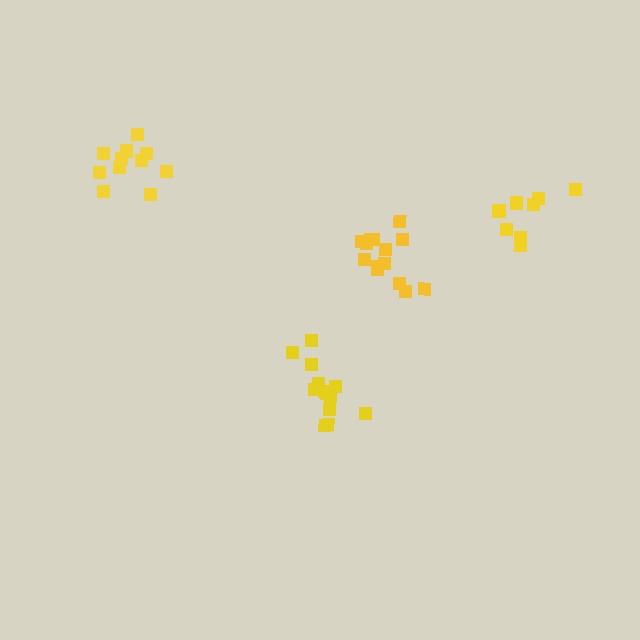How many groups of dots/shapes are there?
There are 4 groups.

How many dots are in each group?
Group 1: 13 dots, Group 2: 11 dots, Group 3: 14 dots, Group 4: 10 dots (48 total).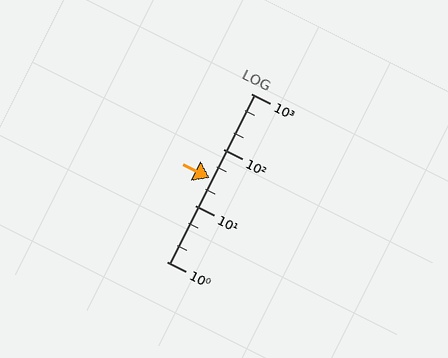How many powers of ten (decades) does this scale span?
The scale spans 3 decades, from 1 to 1000.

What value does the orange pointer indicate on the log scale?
The pointer indicates approximately 31.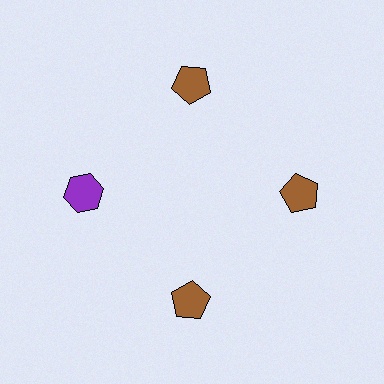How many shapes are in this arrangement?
There are 4 shapes arranged in a ring pattern.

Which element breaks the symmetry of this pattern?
The purple hexagon at roughly the 9 o'clock position breaks the symmetry. All other shapes are brown pentagons.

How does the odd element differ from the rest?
It differs in both color (purple instead of brown) and shape (hexagon instead of pentagon).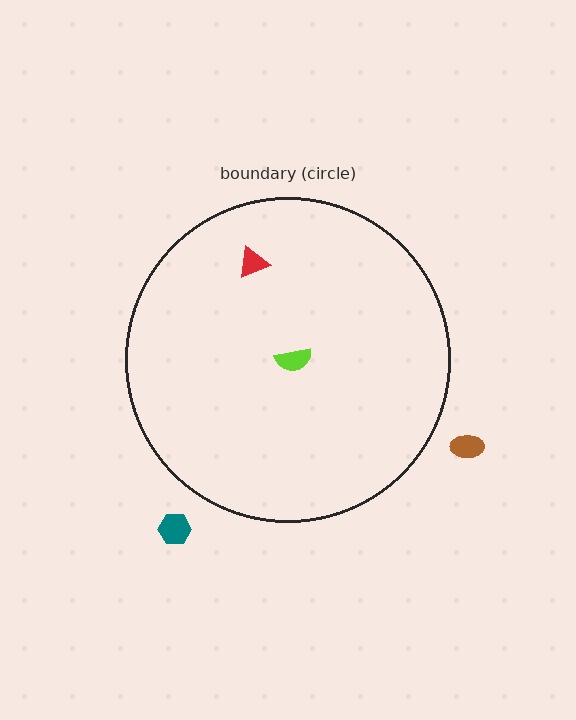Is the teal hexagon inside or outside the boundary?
Outside.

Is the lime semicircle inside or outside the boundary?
Inside.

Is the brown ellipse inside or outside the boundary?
Outside.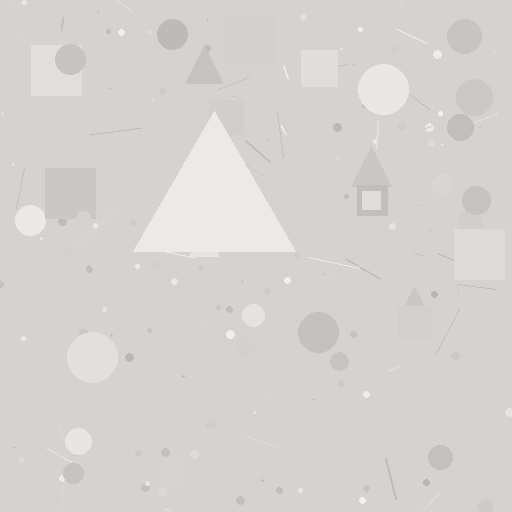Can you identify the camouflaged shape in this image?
The camouflaged shape is a triangle.